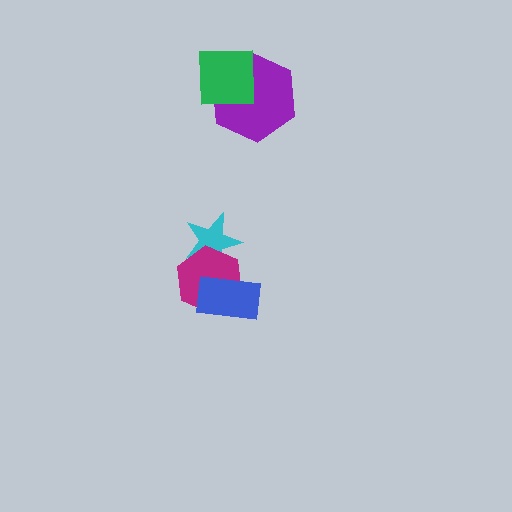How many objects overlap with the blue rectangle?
1 object overlaps with the blue rectangle.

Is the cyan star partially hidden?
Yes, it is partially covered by another shape.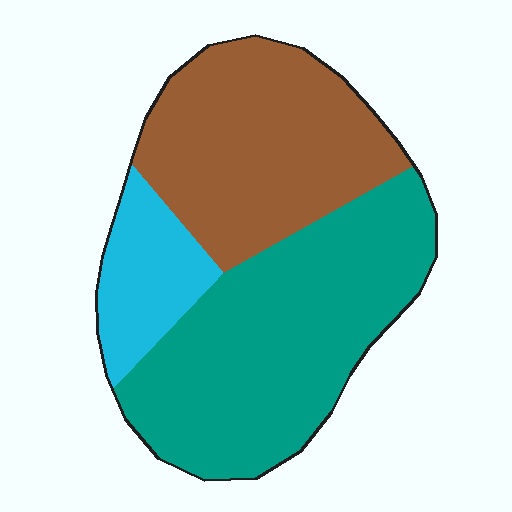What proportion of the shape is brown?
Brown takes up about three eighths (3/8) of the shape.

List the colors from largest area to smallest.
From largest to smallest: teal, brown, cyan.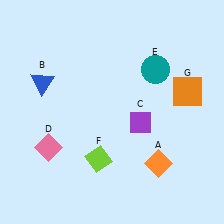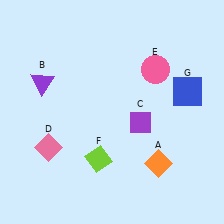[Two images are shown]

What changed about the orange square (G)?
In Image 1, G is orange. In Image 2, it changed to blue.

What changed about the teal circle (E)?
In Image 1, E is teal. In Image 2, it changed to pink.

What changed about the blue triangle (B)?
In Image 1, B is blue. In Image 2, it changed to purple.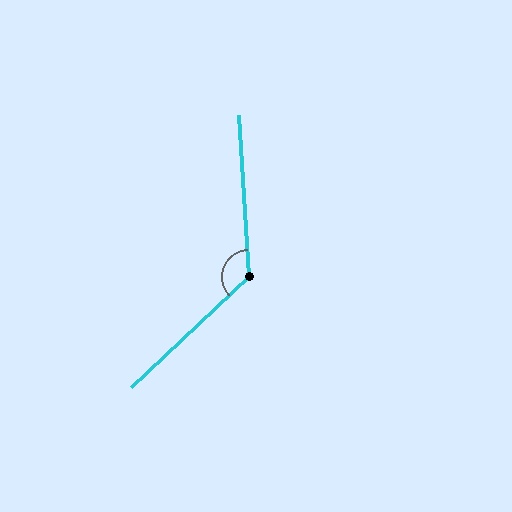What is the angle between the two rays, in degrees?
Approximately 130 degrees.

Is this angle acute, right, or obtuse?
It is obtuse.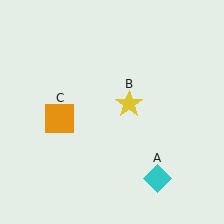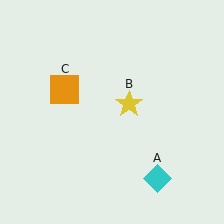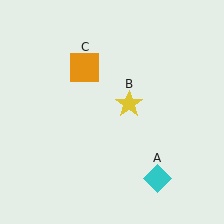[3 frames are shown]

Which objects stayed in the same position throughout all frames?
Cyan diamond (object A) and yellow star (object B) remained stationary.